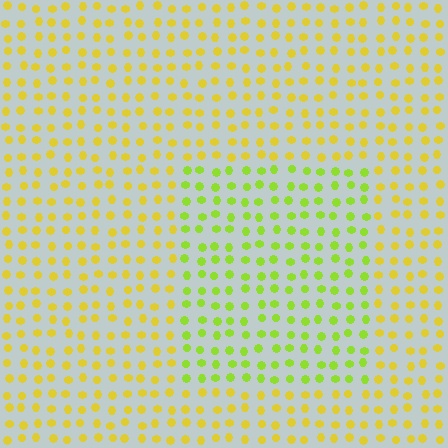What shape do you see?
I see a rectangle.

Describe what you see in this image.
The image is filled with small yellow elements in a uniform arrangement. A rectangle-shaped region is visible where the elements are tinted to a slightly different hue, forming a subtle color boundary.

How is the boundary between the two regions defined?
The boundary is defined purely by a slight shift in hue (about 34 degrees). Spacing, size, and orientation are identical on both sides.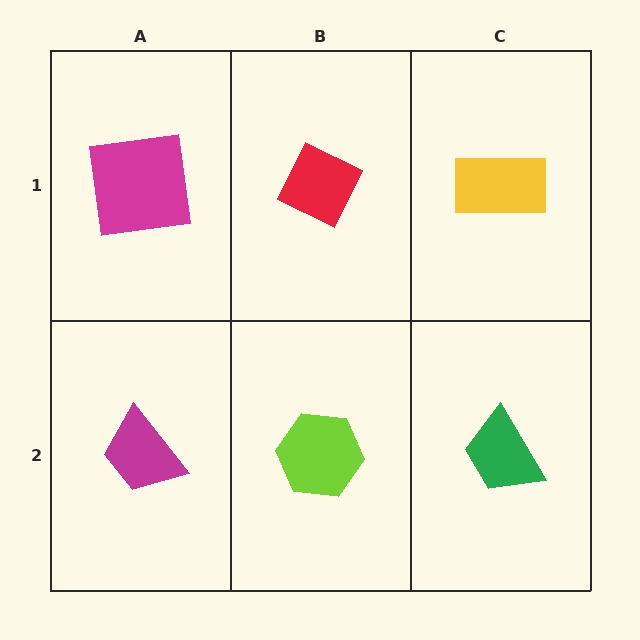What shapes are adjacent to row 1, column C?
A green trapezoid (row 2, column C), a red diamond (row 1, column B).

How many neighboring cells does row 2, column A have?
2.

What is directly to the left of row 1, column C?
A red diamond.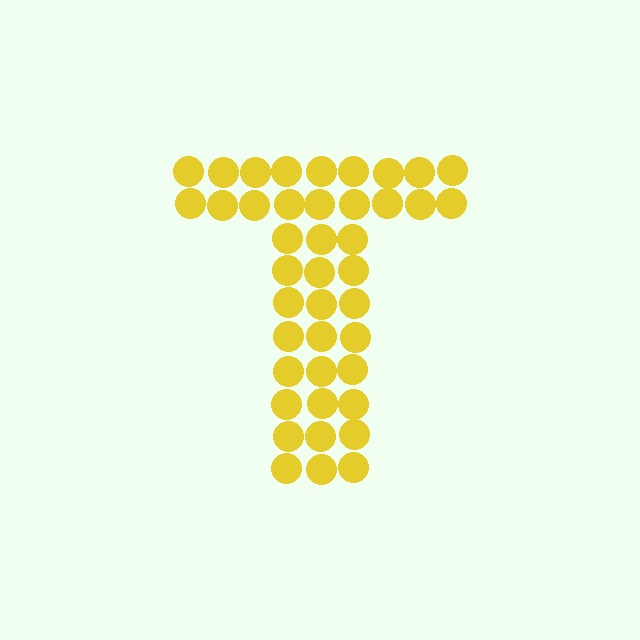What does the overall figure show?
The overall figure shows the letter T.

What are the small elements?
The small elements are circles.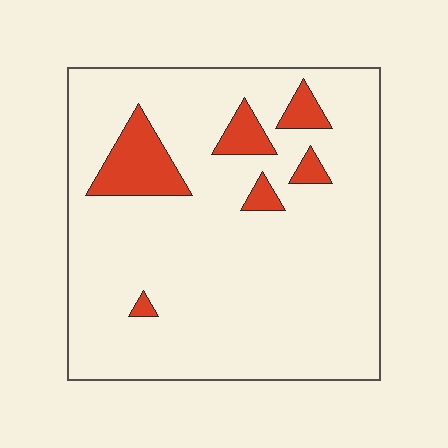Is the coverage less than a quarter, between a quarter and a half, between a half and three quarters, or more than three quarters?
Less than a quarter.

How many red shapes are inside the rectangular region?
6.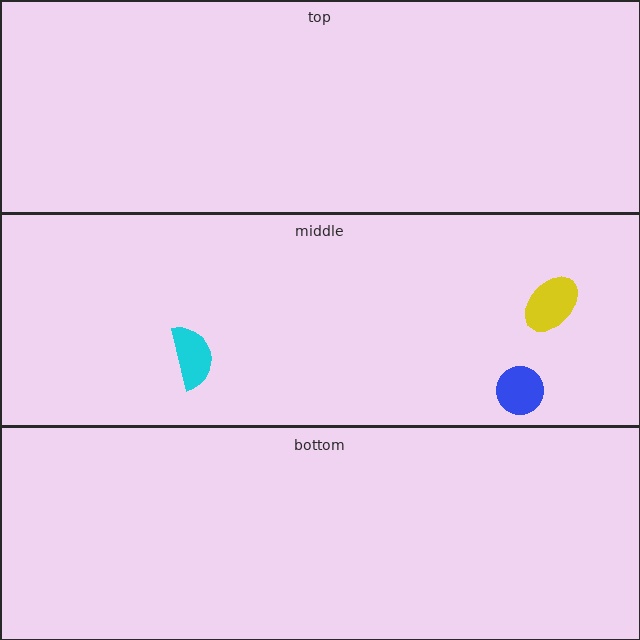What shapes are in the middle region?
The cyan semicircle, the blue circle, the yellow ellipse.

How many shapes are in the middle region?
3.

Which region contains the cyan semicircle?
The middle region.